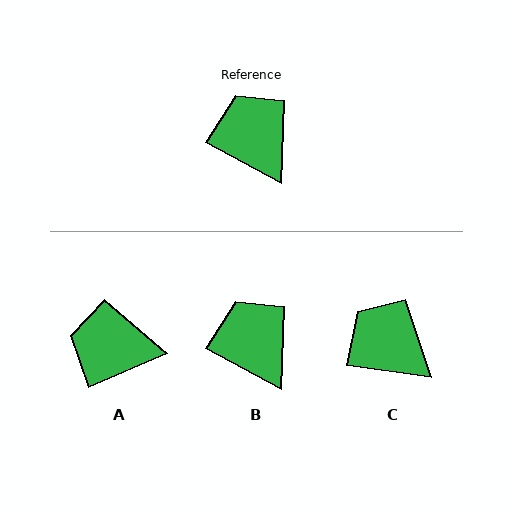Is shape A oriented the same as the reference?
No, it is off by about 52 degrees.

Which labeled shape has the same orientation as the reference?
B.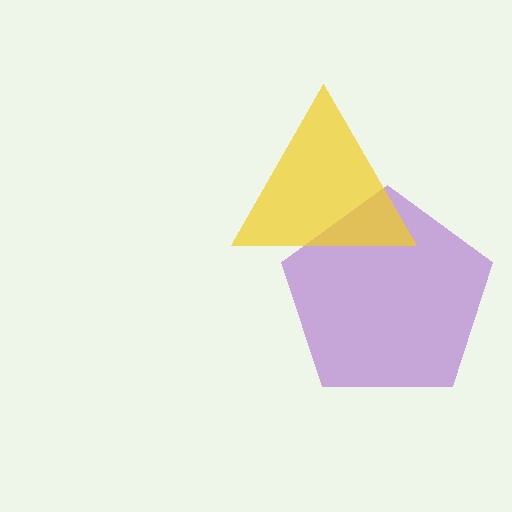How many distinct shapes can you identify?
There are 2 distinct shapes: a purple pentagon, a yellow triangle.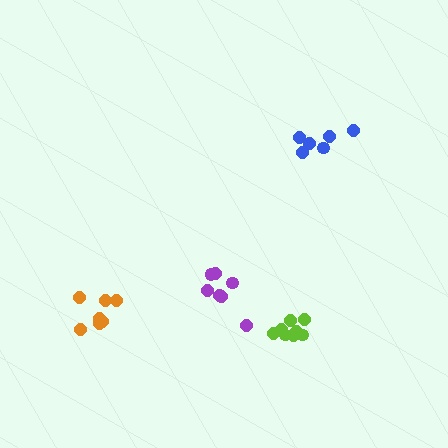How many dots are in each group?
Group 1: 8 dots, Group 2: 7 dots, Group 3: 6 dots, Group 4: 7 dots (28 total).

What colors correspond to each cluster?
The clusters are colored: lime, purple, blue, orange.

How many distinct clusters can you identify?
There are 4 distinct clusters.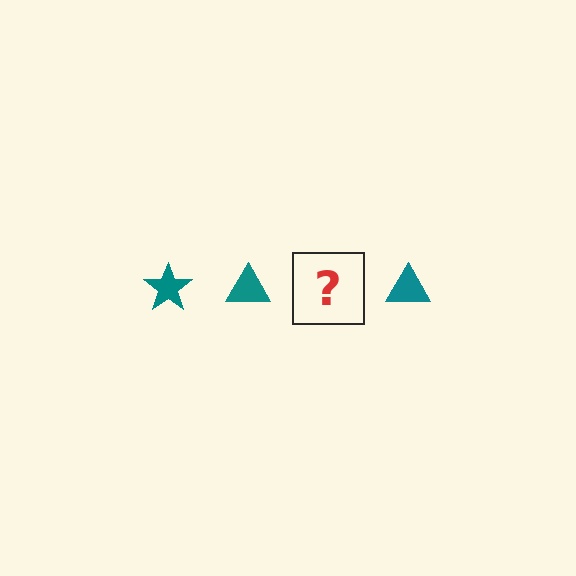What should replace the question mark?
The question mark should be replaced with a teal star.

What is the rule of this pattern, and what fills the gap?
The rule is that the pattern cycles through star, triangle shapes in teal. The gap should be filled with a teal star.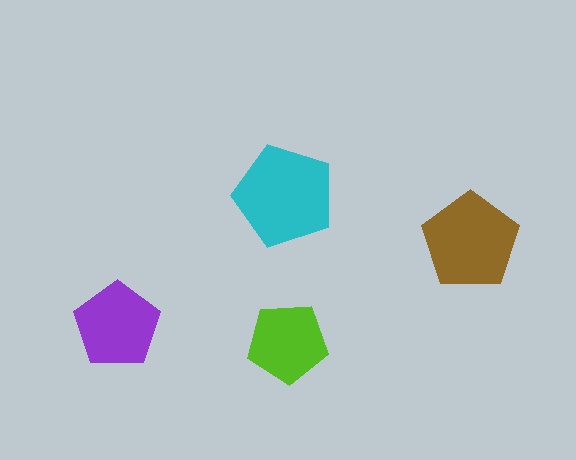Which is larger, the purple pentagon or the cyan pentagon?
The cyan one.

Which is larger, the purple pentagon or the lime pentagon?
The purple one.